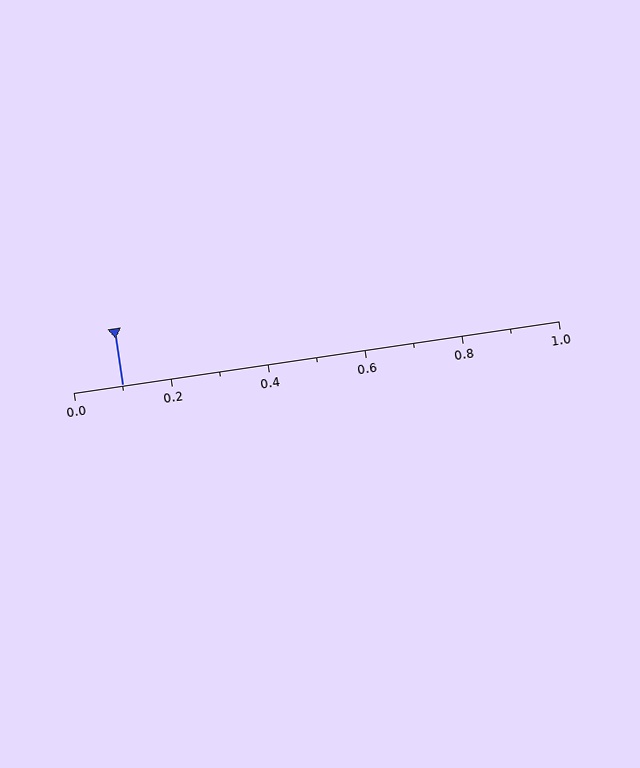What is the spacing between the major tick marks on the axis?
The major ticks are spaced 0.2 apart.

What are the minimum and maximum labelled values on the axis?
The axis runs from 0.0 to 1.0.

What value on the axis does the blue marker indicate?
The marker indicates approximately 0.1.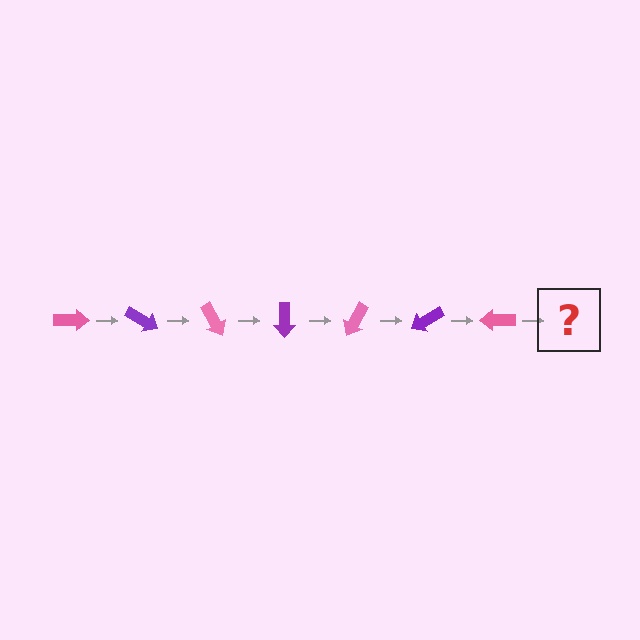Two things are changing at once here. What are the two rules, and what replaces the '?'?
The two rules are that it rotates 30 degrees each step and the color cycles through pink and purple. The '?' should be a purple arrow, rotated 210 degrees from the start.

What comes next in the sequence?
The next element should be a purple arrow, rotated 210 degrees from the start.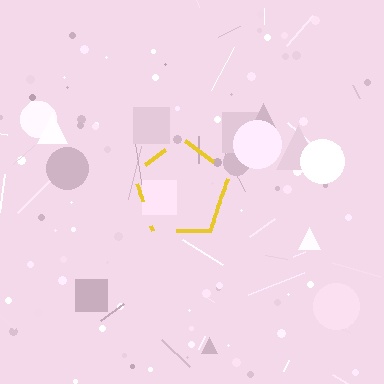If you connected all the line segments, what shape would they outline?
They would outline a pentagon.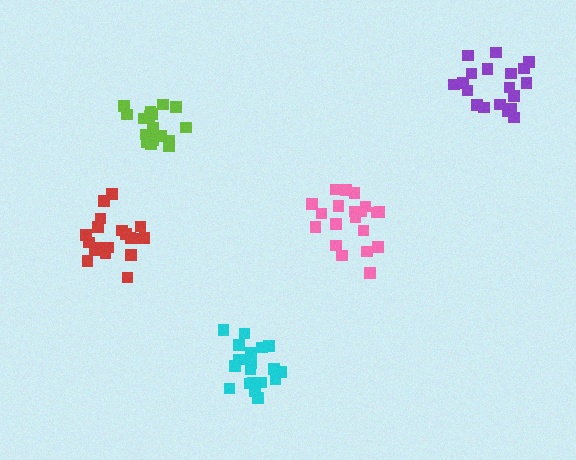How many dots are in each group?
Group 1: 20 dots, Group 2: 19 dots, Group 3: 18 dots, Group 4: 19 dots, Group 5: 20 dots (96 total).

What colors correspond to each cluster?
The clusters are colored: pink, red, lime, purple, cyan.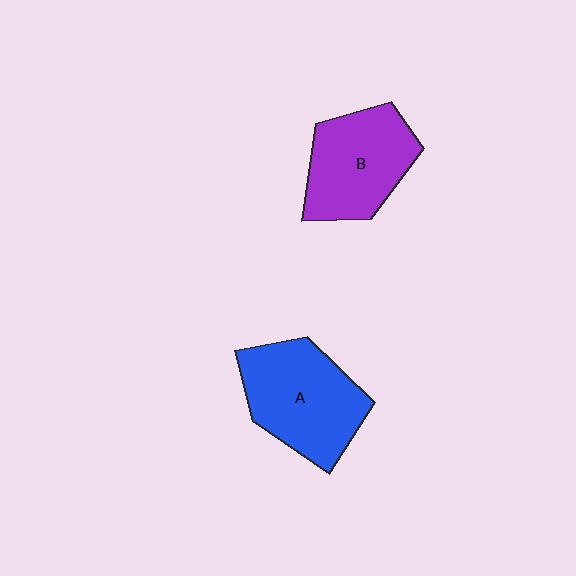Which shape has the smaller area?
Shape B (purple).